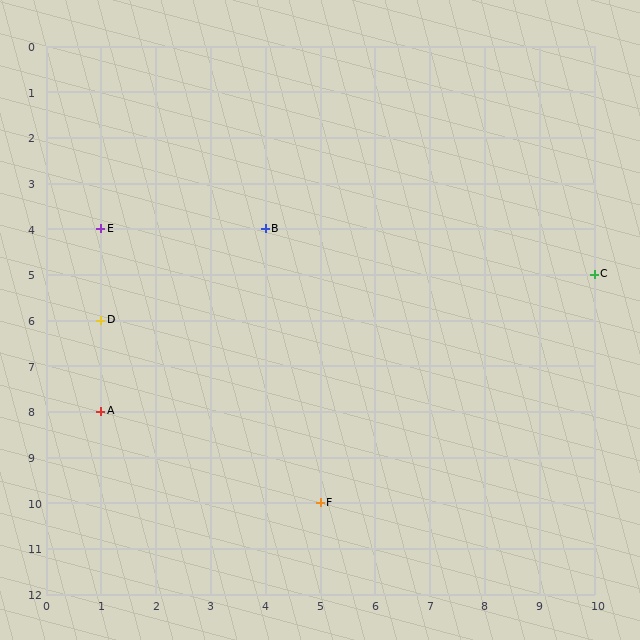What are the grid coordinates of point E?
Point E is at grid coordinates (1, 4).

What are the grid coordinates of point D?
Point D is at grid coordinates (1, 6).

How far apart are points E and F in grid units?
Points E and F are 4 columns and 6 rows apart (about 7.2 grid units diagonally).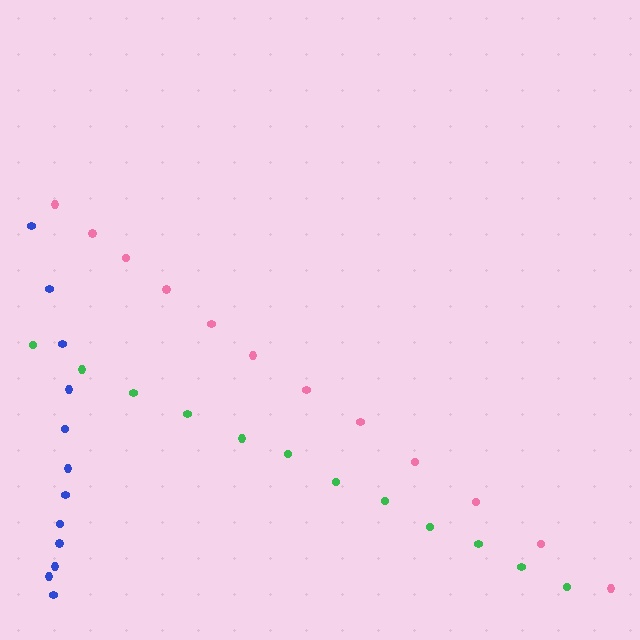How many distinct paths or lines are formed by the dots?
There are 3 distinct paths.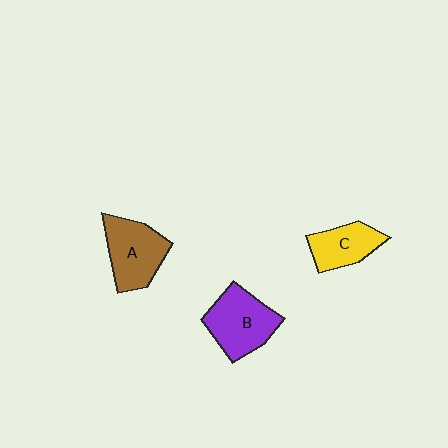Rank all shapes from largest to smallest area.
From largest to smallest: B (purple), A (brown), C (yellow).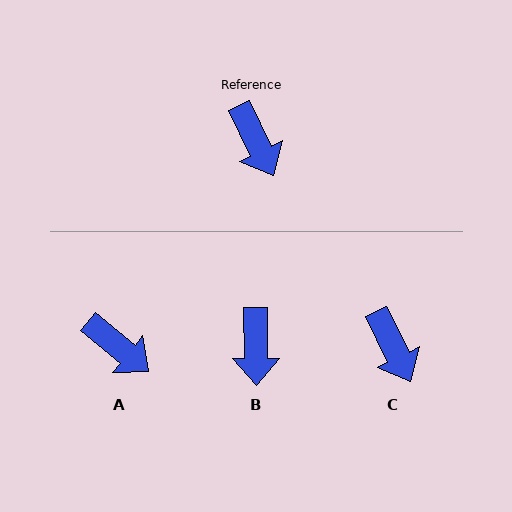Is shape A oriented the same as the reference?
No, it is off by about 25 degrees.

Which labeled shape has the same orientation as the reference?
C.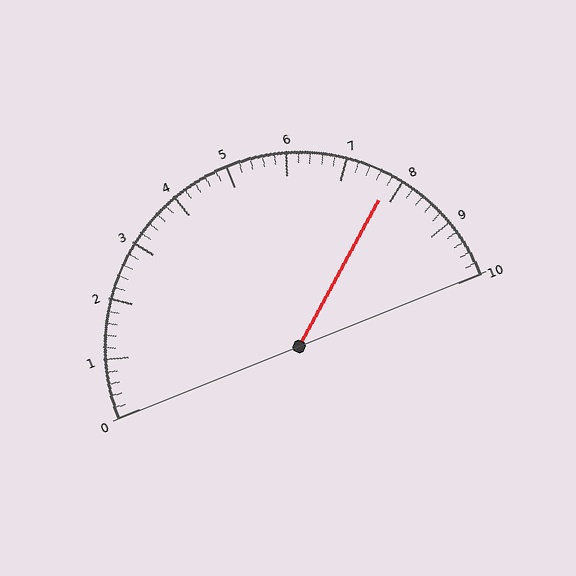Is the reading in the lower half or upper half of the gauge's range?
The reading is in the upper half of the range (0 to 10).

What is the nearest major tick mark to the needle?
The nearest major tick mark is 8.